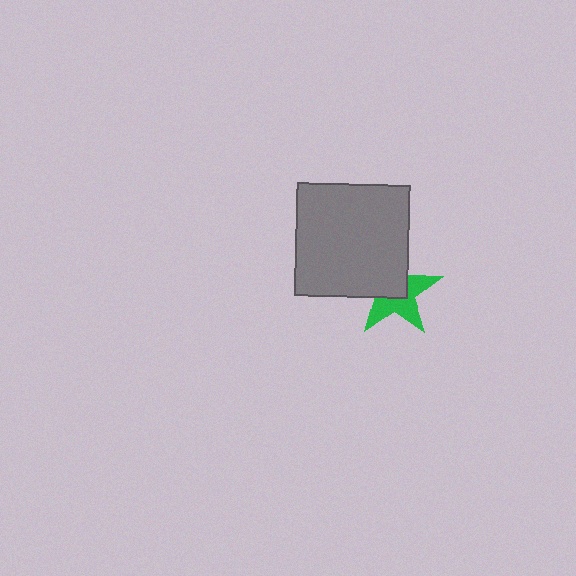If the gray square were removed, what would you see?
You would see the complete green star.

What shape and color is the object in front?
The object in front is a gray square.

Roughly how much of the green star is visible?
About half of it is visible (roughly 51%).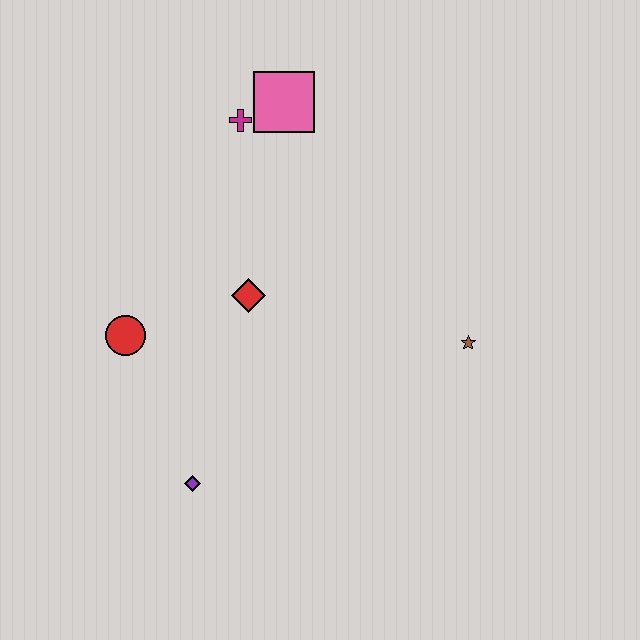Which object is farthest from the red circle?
The brown star is farthest from the red circle.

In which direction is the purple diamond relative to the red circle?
The purple diamond is below the red circle.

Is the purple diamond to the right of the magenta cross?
No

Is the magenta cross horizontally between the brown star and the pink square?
No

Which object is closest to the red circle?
The red diamond is closest to the red circle.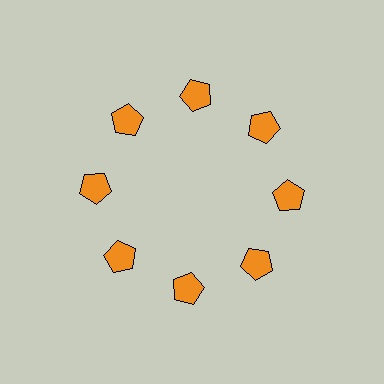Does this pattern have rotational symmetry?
Yes, this pattern has 8-fold rotational symmetry. It looks the same after rotating 45 degrees around the center.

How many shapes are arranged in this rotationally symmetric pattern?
There are 8 shapes, arranged in 8 groups of 1.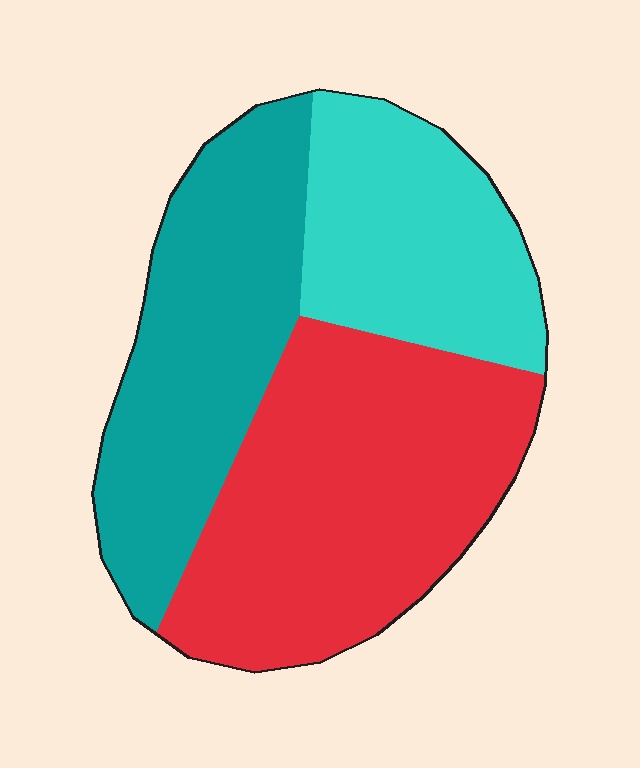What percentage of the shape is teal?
Teal takes up about one third (1/3) of the shape.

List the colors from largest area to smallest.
From largest to smallest: red, teal, cyan.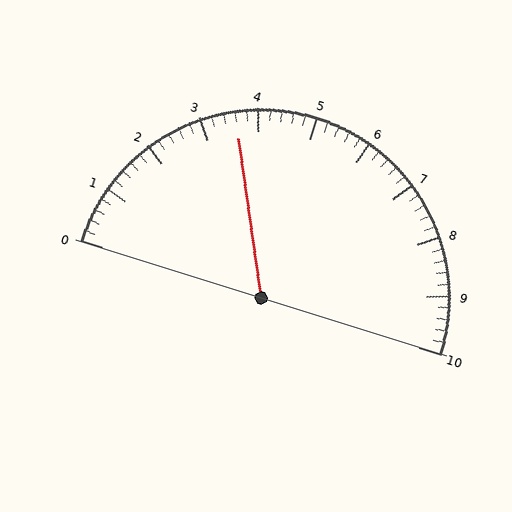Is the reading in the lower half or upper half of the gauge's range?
The reading is in the lower half of the range (0 to 10).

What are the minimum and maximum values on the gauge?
The gauge ranges from 0 to 10.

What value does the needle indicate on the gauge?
The needle indicates approximately 3.6.